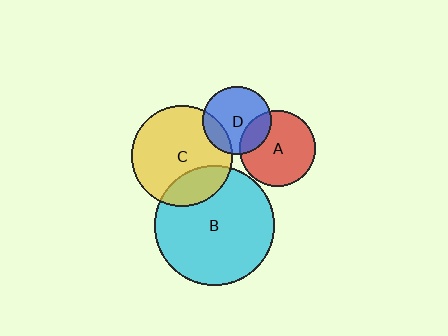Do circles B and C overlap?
Yes.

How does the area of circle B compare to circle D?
Approximately 3.1 times.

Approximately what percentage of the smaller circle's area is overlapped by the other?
Approximately 25%.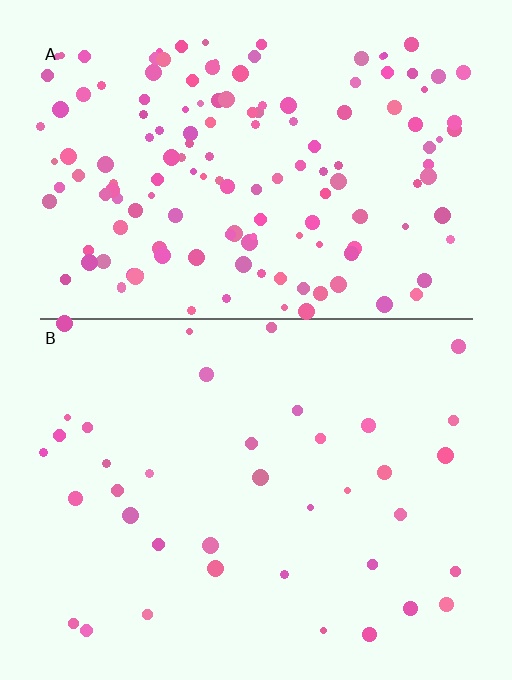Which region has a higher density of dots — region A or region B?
A (the top).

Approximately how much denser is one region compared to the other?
Approximately 3.9× — region A over region B.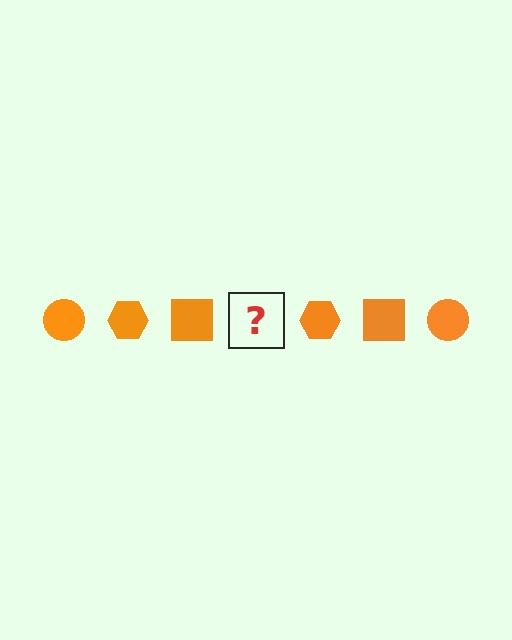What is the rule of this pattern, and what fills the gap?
The rule is that the pattern cycles through circle, hexagon, square shapes in orange. The gap should be filled with an orange circle.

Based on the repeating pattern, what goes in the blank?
The blank should be an orange circle.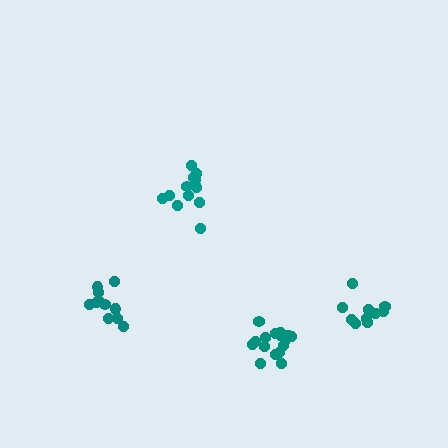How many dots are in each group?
Group 1: 13 dots, Group 2: 10 dots, Group 3: 16 dots, Group 4: 11 dots (50 total).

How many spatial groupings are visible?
There are 4 spatial groupings.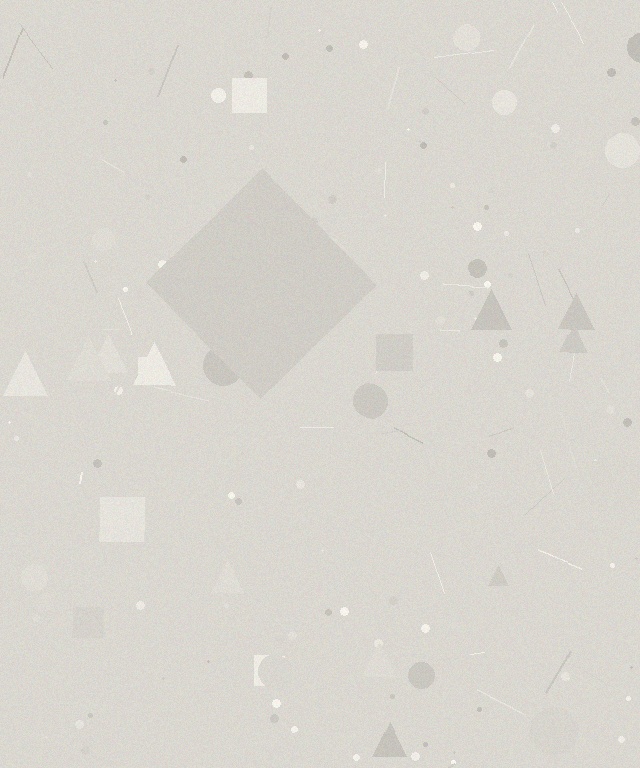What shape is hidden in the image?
A diamond is hidden in the image.